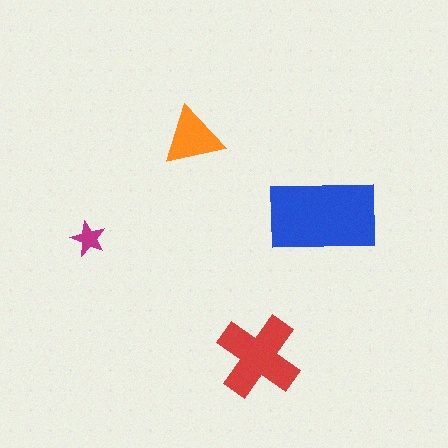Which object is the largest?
The blue rectangle.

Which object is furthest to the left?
The magenta star is leftmost.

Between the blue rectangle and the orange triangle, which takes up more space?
The blue rectangle.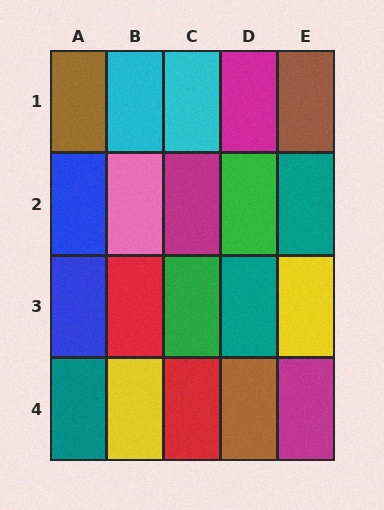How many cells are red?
2 cells are red.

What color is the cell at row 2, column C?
Magenta.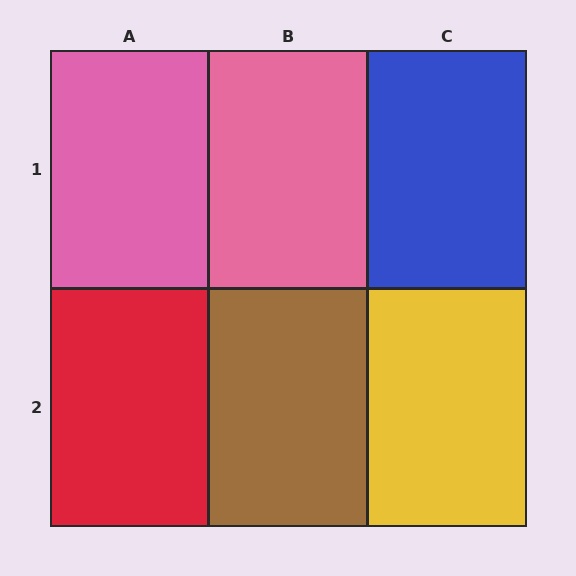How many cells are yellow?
1 cell is yellow.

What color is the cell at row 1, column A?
Pink.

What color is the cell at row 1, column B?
Pink.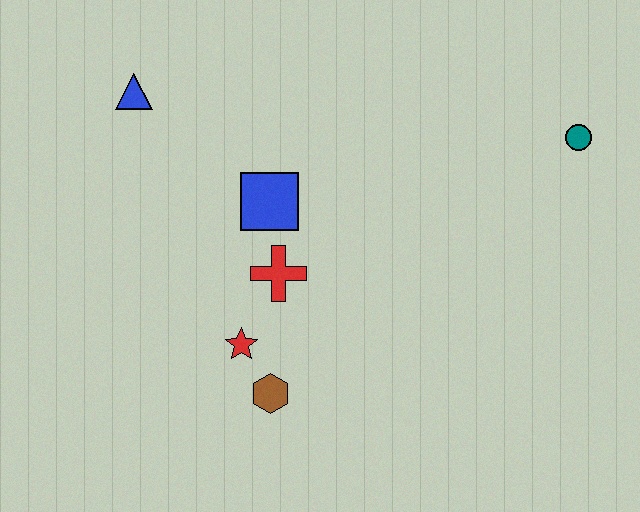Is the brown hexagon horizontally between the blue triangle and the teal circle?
Yes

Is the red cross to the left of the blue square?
No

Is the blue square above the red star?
Yes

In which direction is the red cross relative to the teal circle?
The red cross is to the left of the teal circle.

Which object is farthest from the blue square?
The teal circle is farthest from the blue square.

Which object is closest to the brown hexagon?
The red star is closest to the brown hexagon.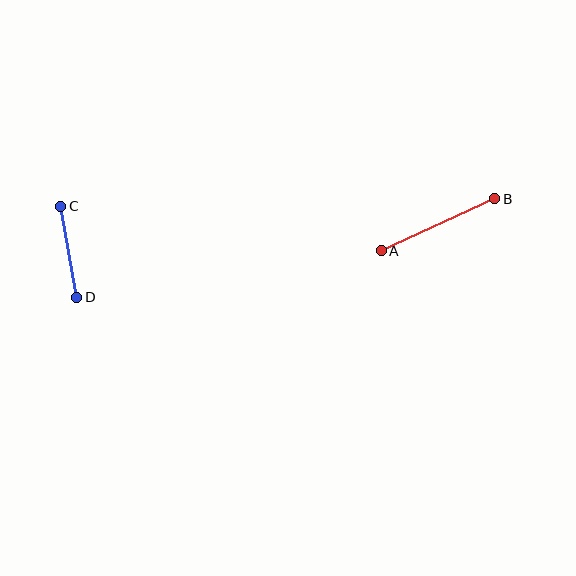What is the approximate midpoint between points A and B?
The midpoint is at approximately (438, 225) pixels.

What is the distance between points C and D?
The distance is approximately 92 pixels.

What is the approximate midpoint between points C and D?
The midpoint is at approximately (69, 252) pixels.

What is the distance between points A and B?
The distance is approximately 125 pixels.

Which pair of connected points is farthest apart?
Points A and B are farthest apart.